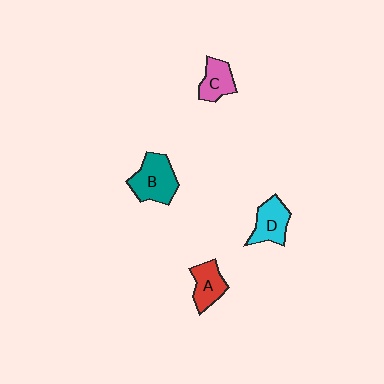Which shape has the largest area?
Shape B (teal).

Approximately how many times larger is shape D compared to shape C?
Approximately 1.2 times.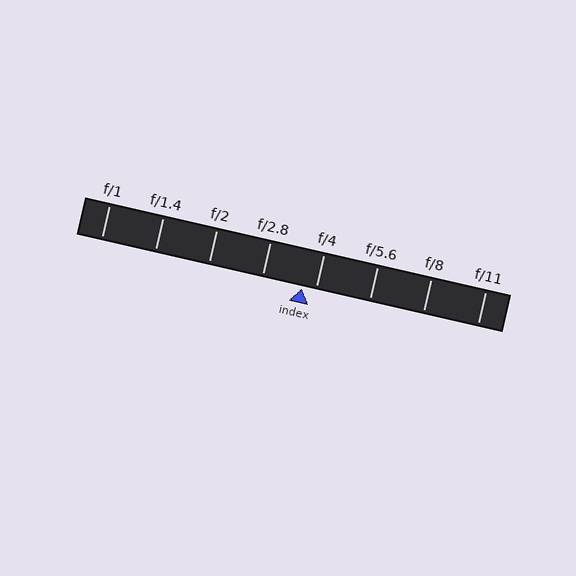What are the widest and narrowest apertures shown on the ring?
The widest aperture shown is f/1 and the narrowest is f/11.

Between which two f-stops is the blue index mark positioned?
The index mark is between f/2.8 and f/4.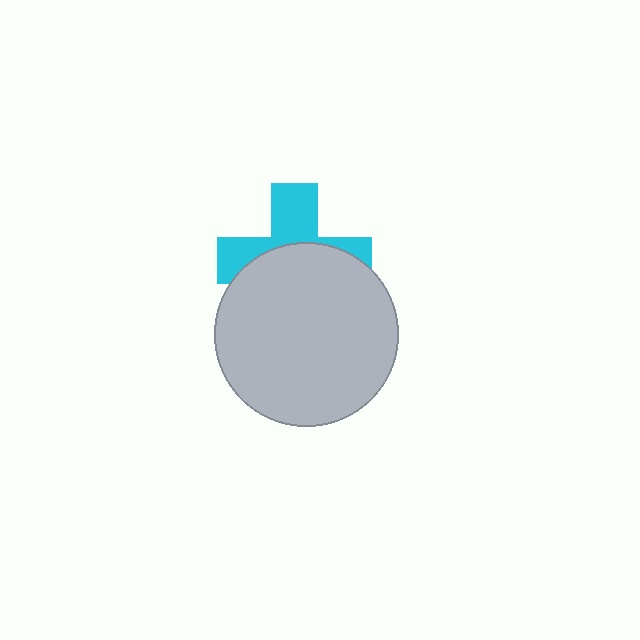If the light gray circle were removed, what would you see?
You would see the complete cyan cross.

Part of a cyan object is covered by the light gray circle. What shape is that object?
It is a cross.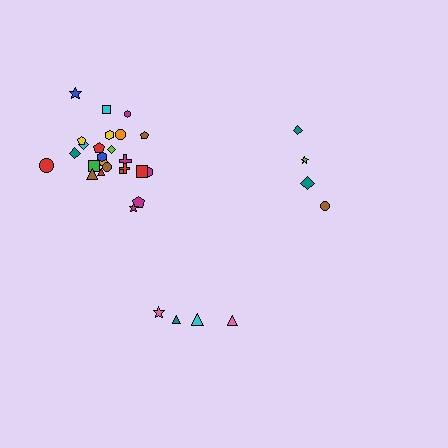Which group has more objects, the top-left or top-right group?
The top-left group.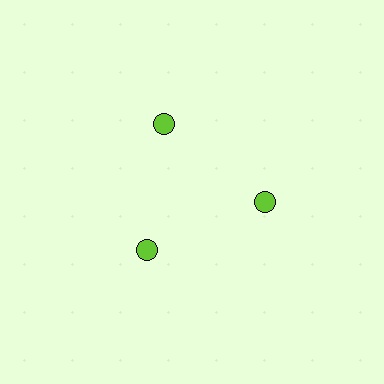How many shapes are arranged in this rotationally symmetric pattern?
There are 3 shapes, arranged in 3 groups of 1.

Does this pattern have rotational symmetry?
Yes, this pattern has 3-fold rotational symmetry. It looks the same after rotating 120 degrees around the center.